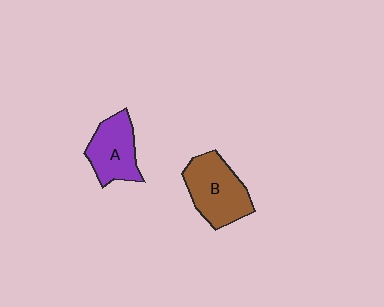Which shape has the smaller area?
Shape A (purple).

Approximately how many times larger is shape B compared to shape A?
Approximately 1.2 times.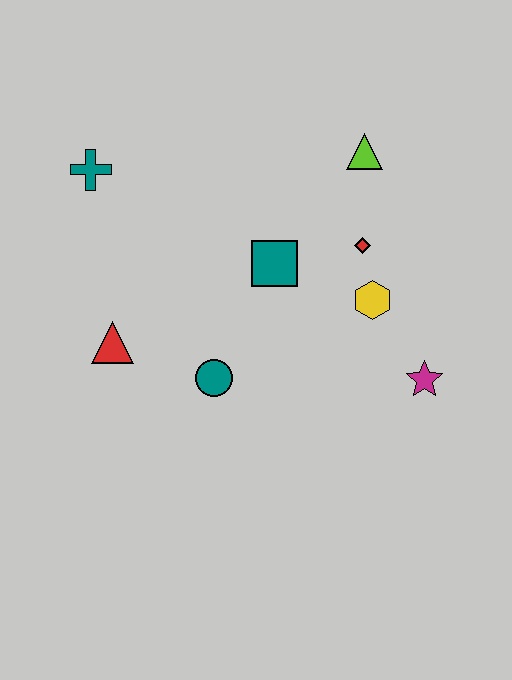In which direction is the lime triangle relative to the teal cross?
The lime triangle is to the right of the teal cross.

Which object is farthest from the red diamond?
The teal cross is farthest from the red diamond.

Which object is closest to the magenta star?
The yellow hexagon is closest to the magenta star.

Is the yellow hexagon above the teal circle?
Yes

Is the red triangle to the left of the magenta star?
Yes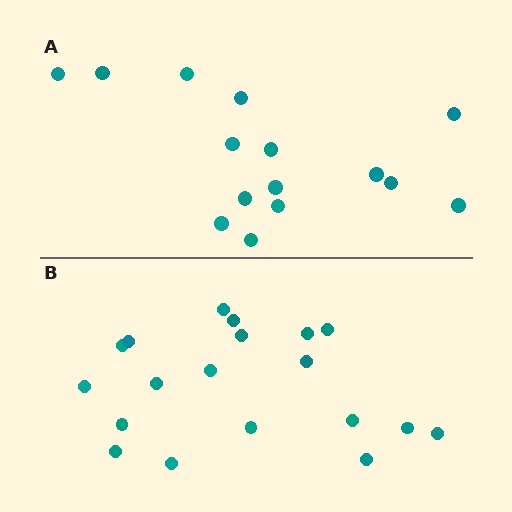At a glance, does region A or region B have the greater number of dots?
Region B (the bottom region) has more dots.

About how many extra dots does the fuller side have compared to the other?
Region B has about 4 more dots than region A.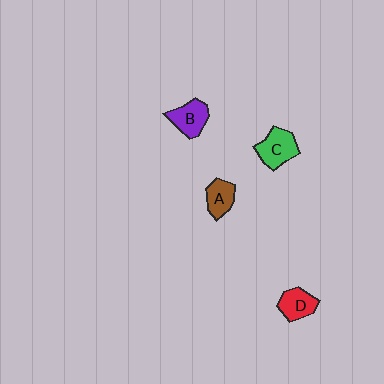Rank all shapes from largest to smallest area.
From largest to smallest: C (green), B (purple), D (red), A (brown).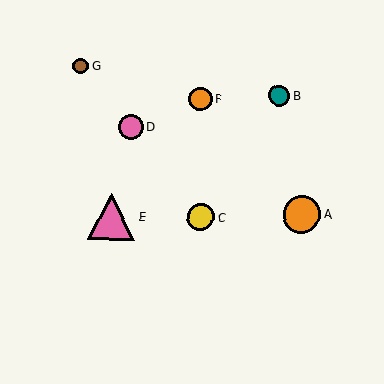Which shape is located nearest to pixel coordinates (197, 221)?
The yellow circle (labeled C) at (201, 217) is nearest to that location.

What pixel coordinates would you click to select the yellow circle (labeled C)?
Click at (201, 217) to select the yellow circle C.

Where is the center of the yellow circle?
The center of the yellow circle is at (201, 217).